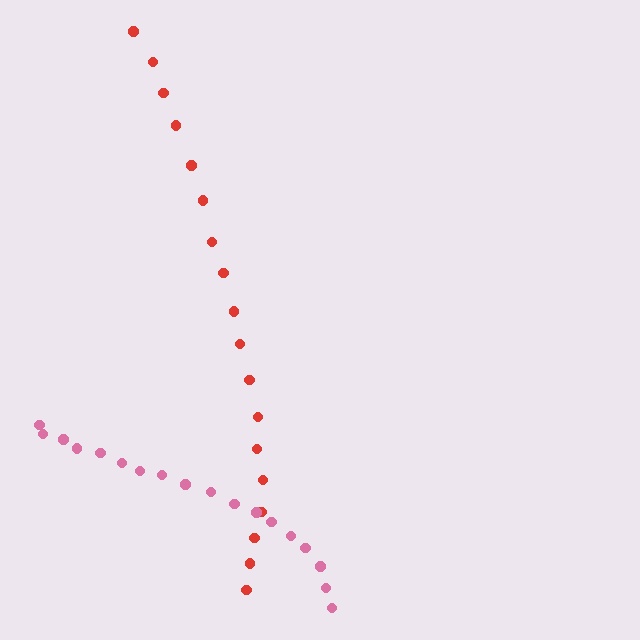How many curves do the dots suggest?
There are 2 distinct paths.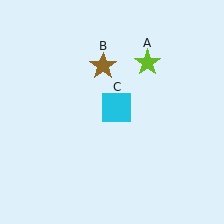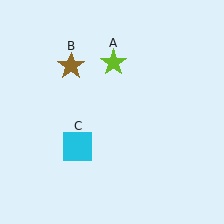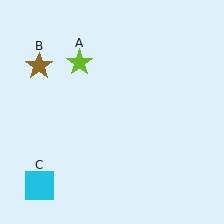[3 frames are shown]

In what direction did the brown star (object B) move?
The brown star (object B) moved left.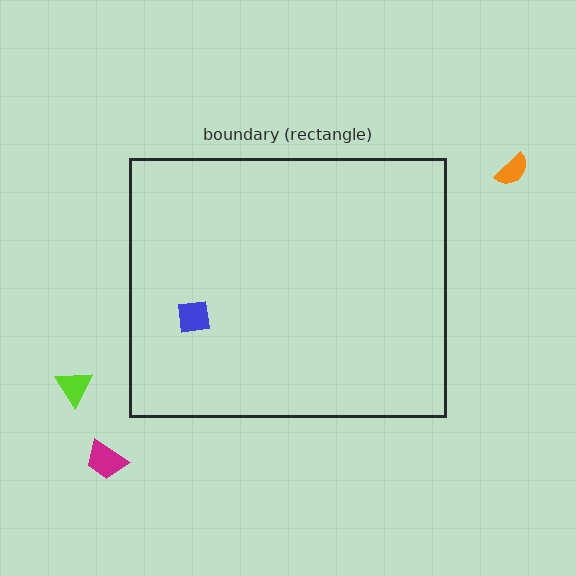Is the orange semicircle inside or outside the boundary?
Outside.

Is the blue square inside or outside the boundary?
Inside.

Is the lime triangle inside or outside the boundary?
Outside.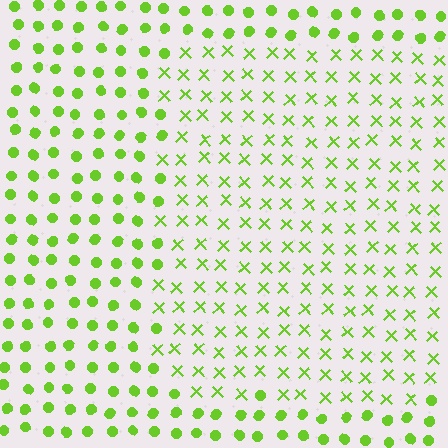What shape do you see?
I see a rectangle.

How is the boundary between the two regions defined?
The boundary is defined by a change in element shape: X marks inside vs. circles outside. All elements share the same color and spacing.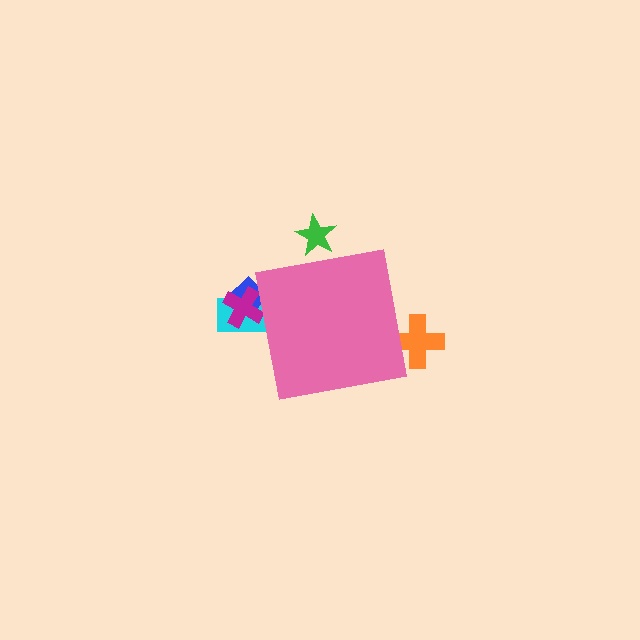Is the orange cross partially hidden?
Yes, the orange cross is partially hidden behind the pink square.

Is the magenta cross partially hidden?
Yes, the magenta cross is partially hidden behind the pink square.